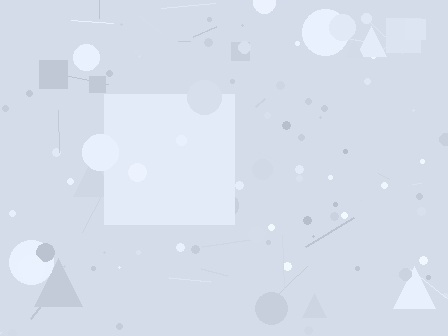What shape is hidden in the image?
A square is hidden in the image.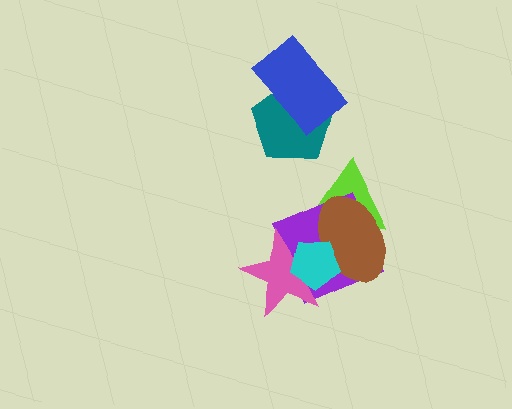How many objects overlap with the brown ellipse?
4 objects overlap with the brown ellipse.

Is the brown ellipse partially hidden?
Yes, it is partially covered by another shape.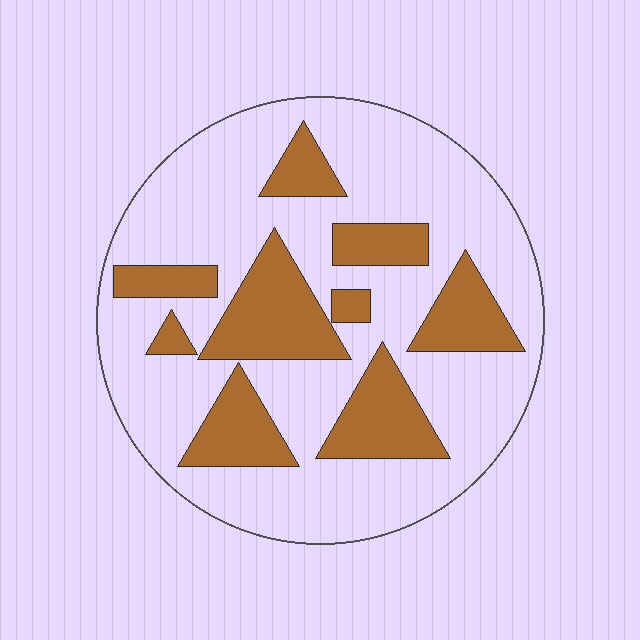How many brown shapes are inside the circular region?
9.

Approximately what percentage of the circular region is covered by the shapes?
Approximately 30%.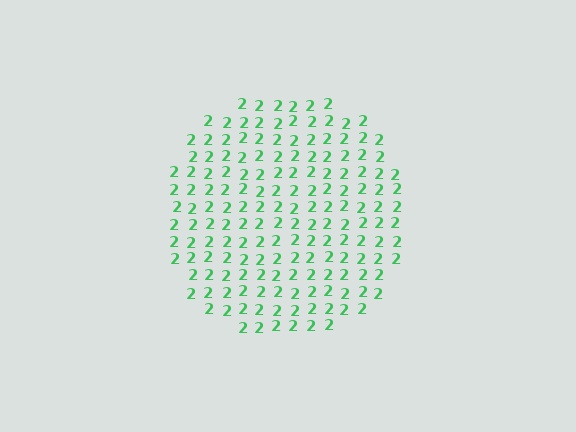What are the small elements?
The small elements are digit 2's.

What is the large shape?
The large shape is a circle.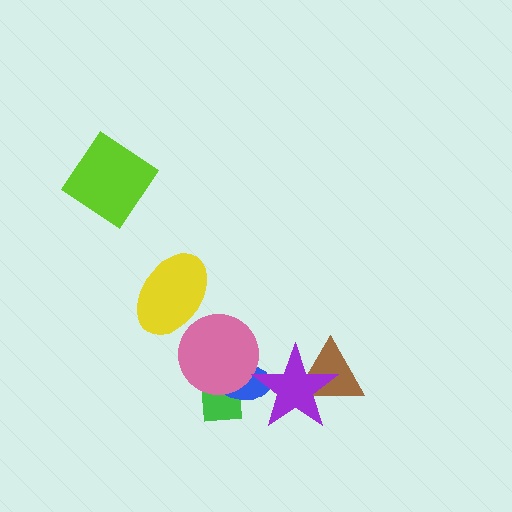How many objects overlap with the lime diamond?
0 objects overlap with the lime diamond.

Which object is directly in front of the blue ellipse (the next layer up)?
The pink circle is directly in front of the blue ellipse.